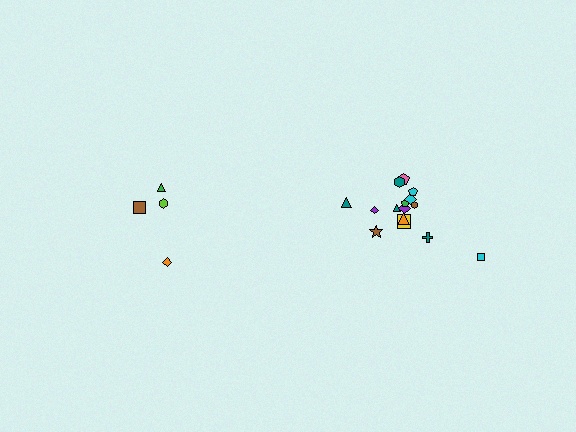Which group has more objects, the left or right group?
The right group.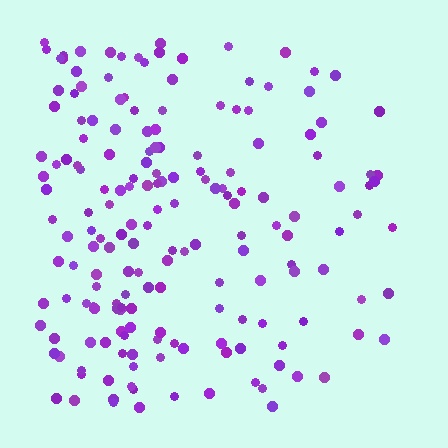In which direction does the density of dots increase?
From right to left, with the left side densest.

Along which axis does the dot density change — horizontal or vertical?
Horizontal.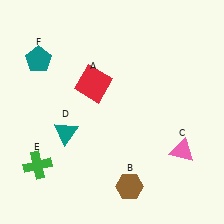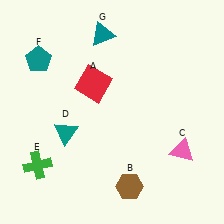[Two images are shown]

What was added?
A teal triangle (G) was added in Image 2.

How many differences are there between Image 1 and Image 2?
There is 1 difference between the two images.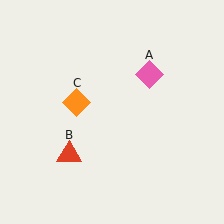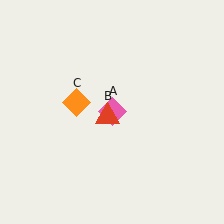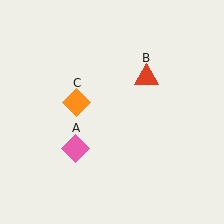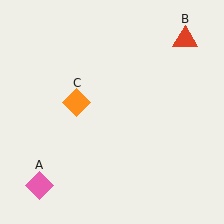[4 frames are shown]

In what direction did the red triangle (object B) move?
The red triangle (object B) moved up and to the right.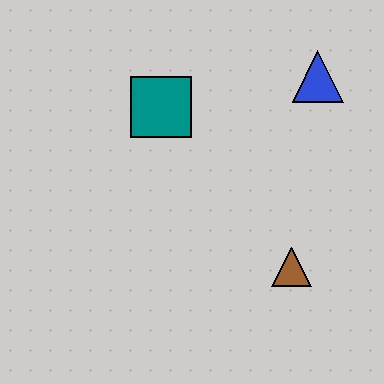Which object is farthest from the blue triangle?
The brown triangle is farthest from the blue triangle.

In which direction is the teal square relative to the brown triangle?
The teal square is above the brown triangle.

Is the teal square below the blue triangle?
Yes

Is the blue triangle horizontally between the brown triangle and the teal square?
No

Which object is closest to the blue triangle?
The teal square is closest to the blue triangle.